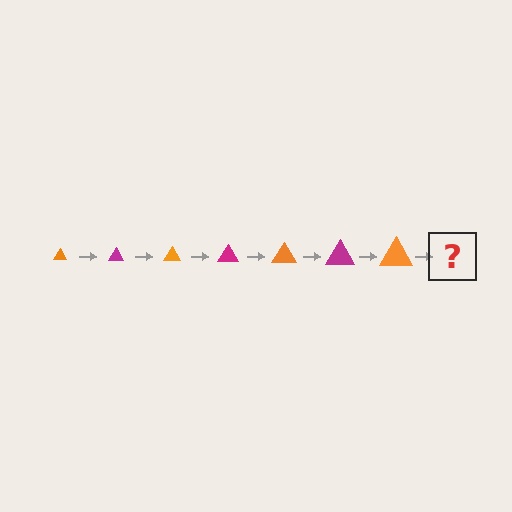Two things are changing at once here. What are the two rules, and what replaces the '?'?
The two rules are that the triangle grows larger each step and the color cycles through orange and magenta. The '?' should be a magenta triangle, larger than the previous one.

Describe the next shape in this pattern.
It should be a magenta triangle, larger than the previous one.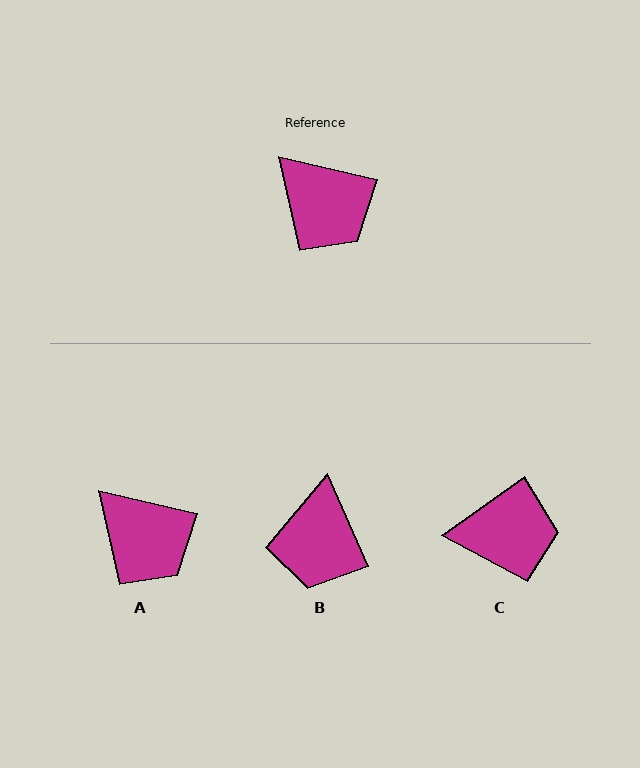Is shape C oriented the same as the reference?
No, it is off by about 49 degrees.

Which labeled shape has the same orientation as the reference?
A.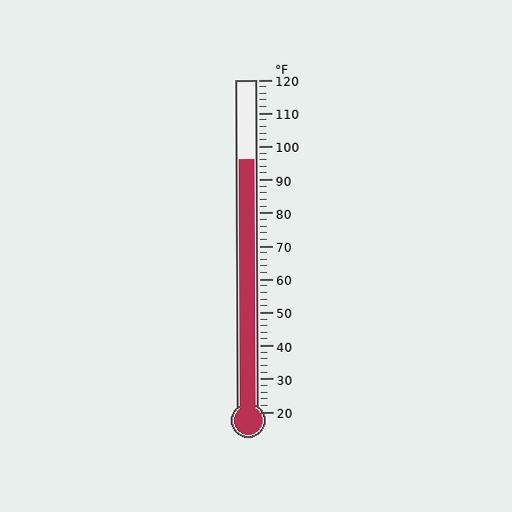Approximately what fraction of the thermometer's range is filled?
The thermometer is filled to approximately 75% of its range.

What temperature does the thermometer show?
The thermometer shows approximately 96°F.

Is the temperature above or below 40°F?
The temperature is above 40°F.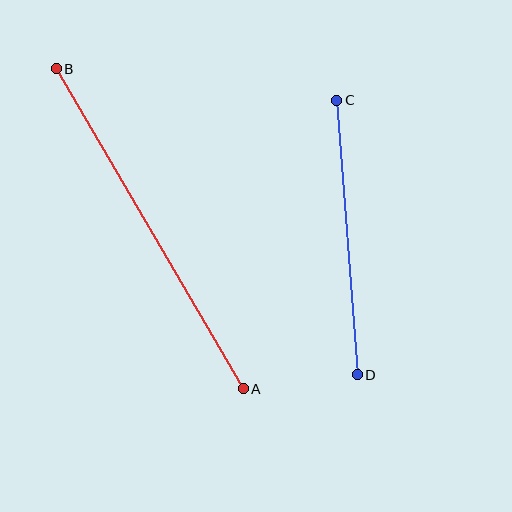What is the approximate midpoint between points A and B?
The midpoint is at approximately (150, 229) pixels.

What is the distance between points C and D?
The distance is approximately 275 pixels.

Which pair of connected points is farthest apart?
Points A and B are farthest apart.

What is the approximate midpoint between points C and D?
The midpoint is at approximately (347, 237) pixels.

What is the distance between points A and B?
The distance is approximately 371 pixels.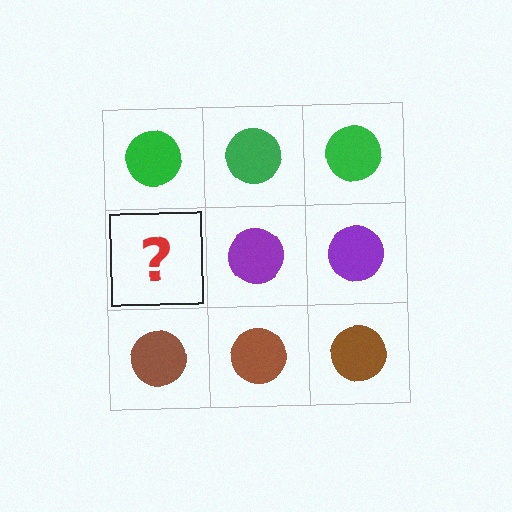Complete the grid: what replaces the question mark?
The question mark should be replaced with a purple circle.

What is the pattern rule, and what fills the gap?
The rule is that each row has a consistent color. The gap should be filled with a purple circle.